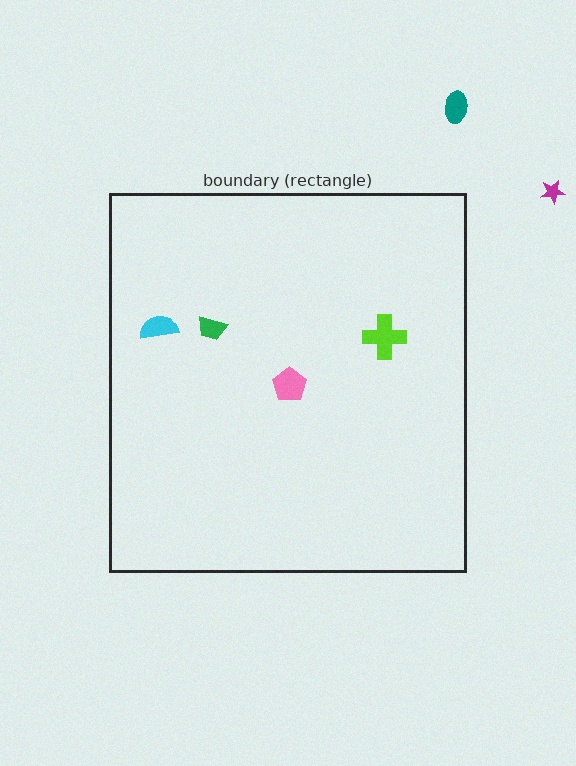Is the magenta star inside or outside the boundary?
Outside.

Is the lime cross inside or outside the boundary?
Inside.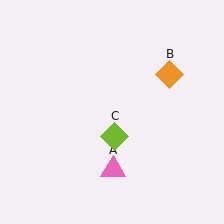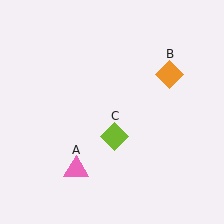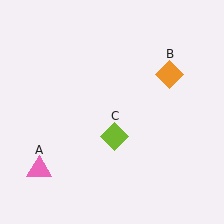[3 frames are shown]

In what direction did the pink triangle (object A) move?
The pink triangle (object A) moved left.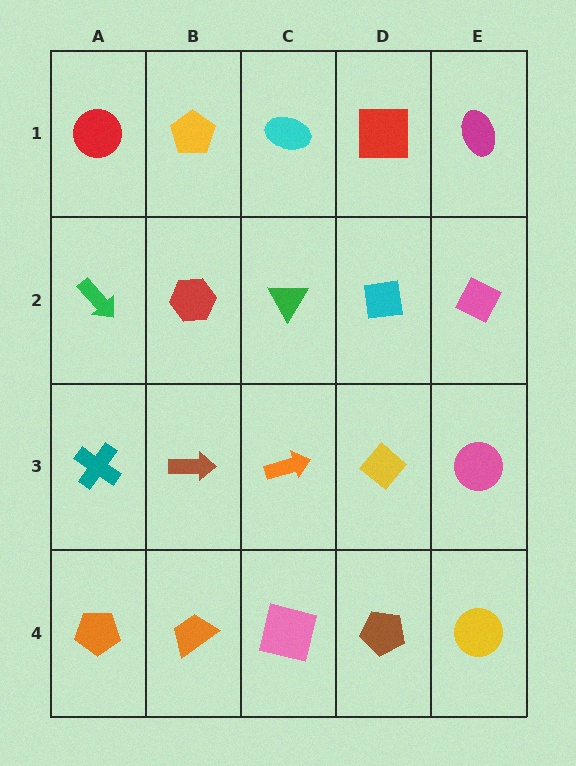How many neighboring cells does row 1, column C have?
3.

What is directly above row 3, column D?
A cyan square.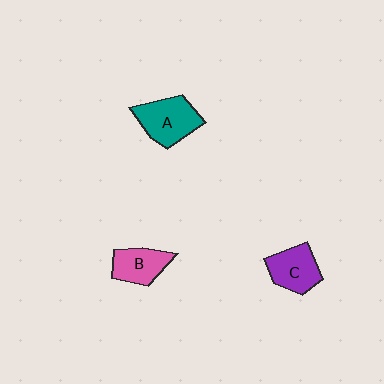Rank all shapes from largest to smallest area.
From largest to smallest: A (teal), C (purple), B (pink).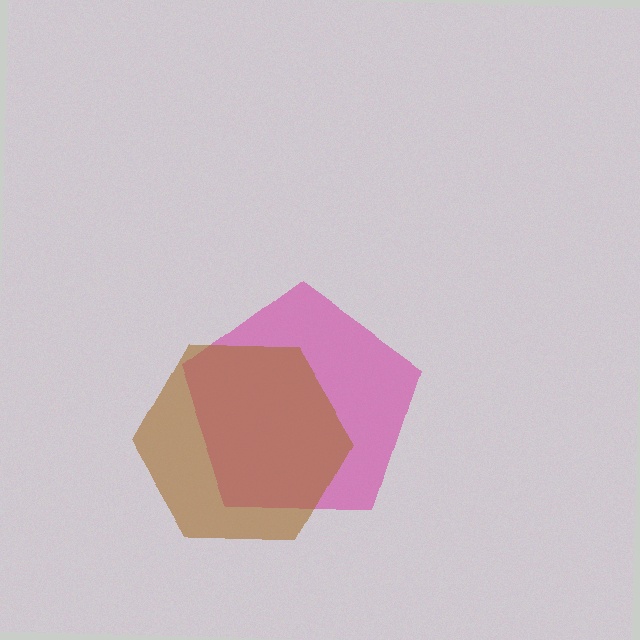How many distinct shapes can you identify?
There are 2 distinct shapes: a magenta pentagon, a brown hexagon.